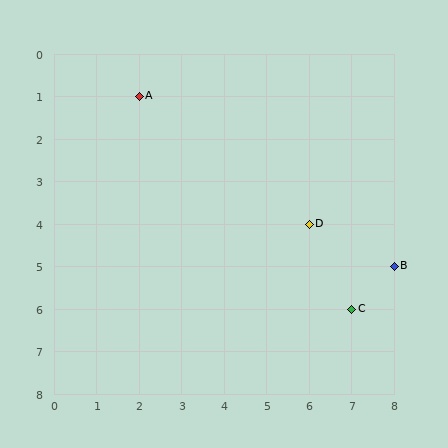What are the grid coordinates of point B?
Point B is at grid coordinates (8, 5).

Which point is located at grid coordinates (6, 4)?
Point D is at (6, 4).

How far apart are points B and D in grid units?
Points B and D are 2 columns and 1 row apart (about 2.2 grid units diagonally).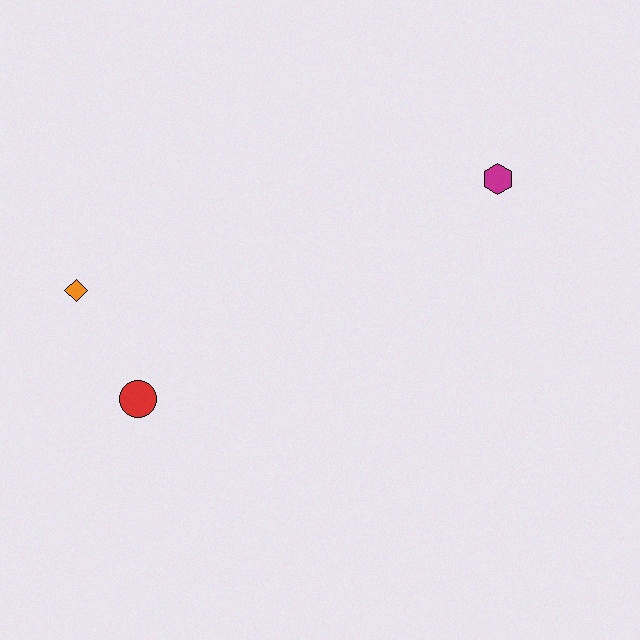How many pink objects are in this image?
There are no pink objects.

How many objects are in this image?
There are 3 objects.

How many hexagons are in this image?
There is 1 hexagon.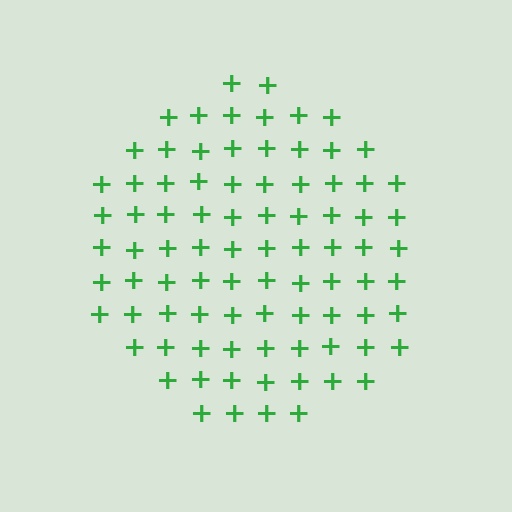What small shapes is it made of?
It is made of small plus signs.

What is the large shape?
The large shape is a circle.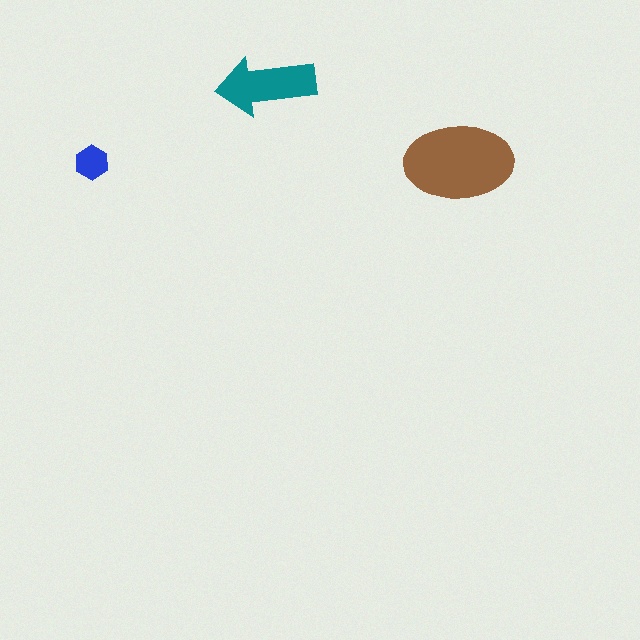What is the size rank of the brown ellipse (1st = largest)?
1st.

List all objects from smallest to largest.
The blue hexagon, the teal arrow, the brown ellipse.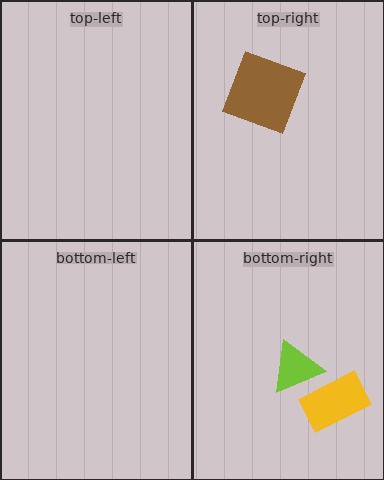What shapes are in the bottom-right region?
The yellow rectangle, the lime triangle.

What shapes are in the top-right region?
The brown square.